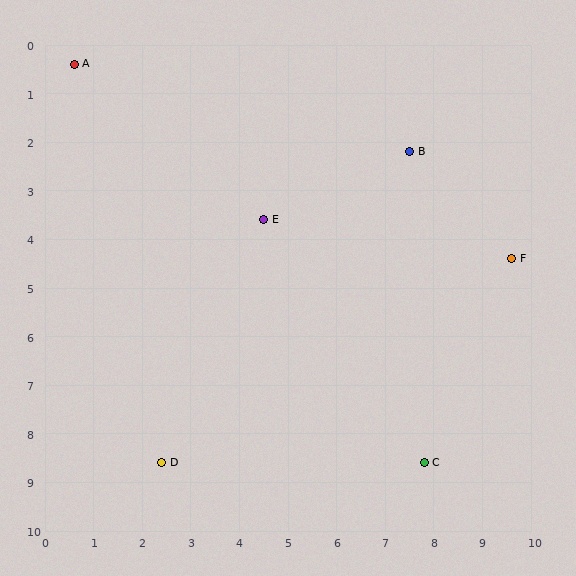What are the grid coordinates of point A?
Point A is at approximately (0.6, 0.4).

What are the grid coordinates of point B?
Point B is at approximately (7.5, 2.2).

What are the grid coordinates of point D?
Point D is at approximately (2.4, 8.6).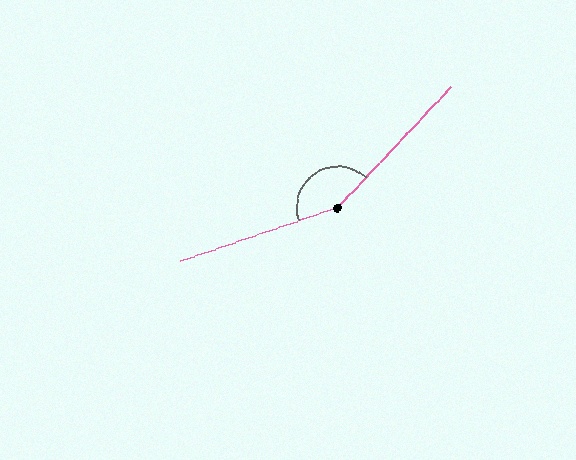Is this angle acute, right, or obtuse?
It is obtuse.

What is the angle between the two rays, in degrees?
Approximately 152 degrees.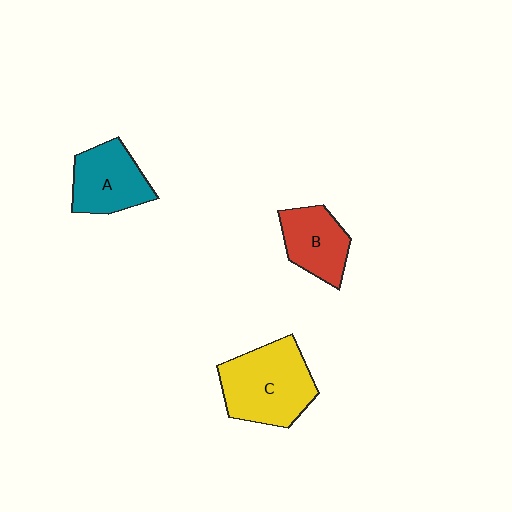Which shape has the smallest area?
Shape B (red).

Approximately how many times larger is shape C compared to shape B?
Approximately 1.6 times.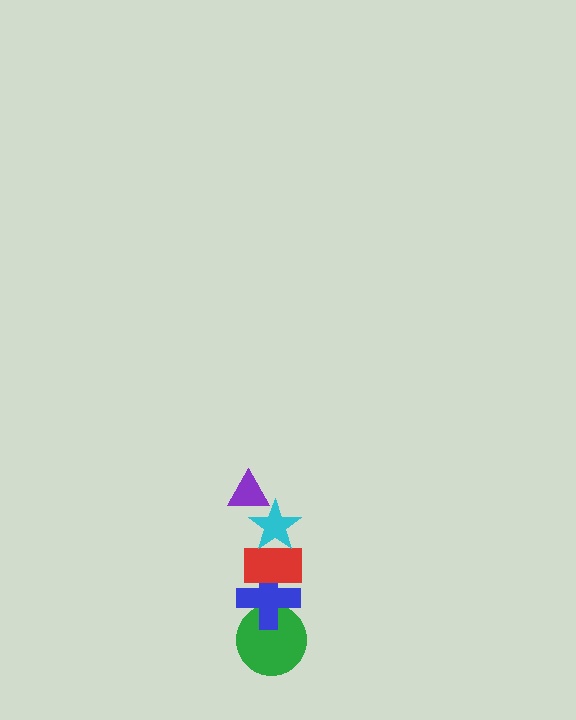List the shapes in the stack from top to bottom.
From top to bottom: the purple triangle, the cyan star, the red rectangle, the blue cross, the green circle.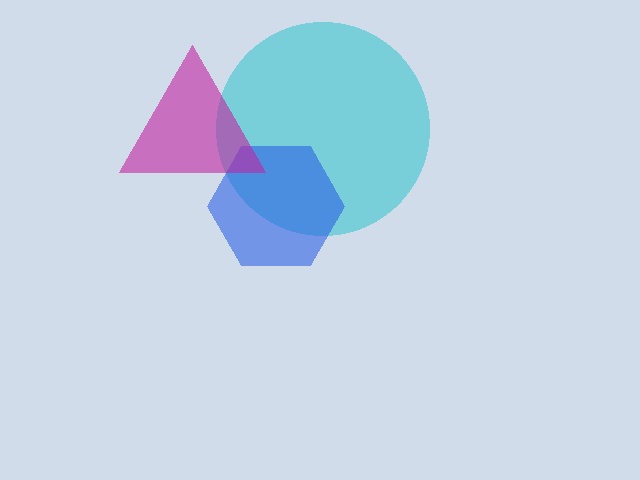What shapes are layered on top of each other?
The layered shapes are: a cyan circle, a blue hexagon, a magenta triangle.